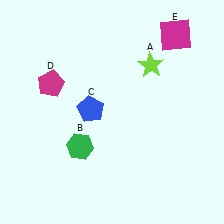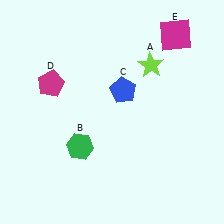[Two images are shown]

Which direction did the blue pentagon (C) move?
The blue pentagon (C) moved right.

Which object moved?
The blue pentagon (C) moved right.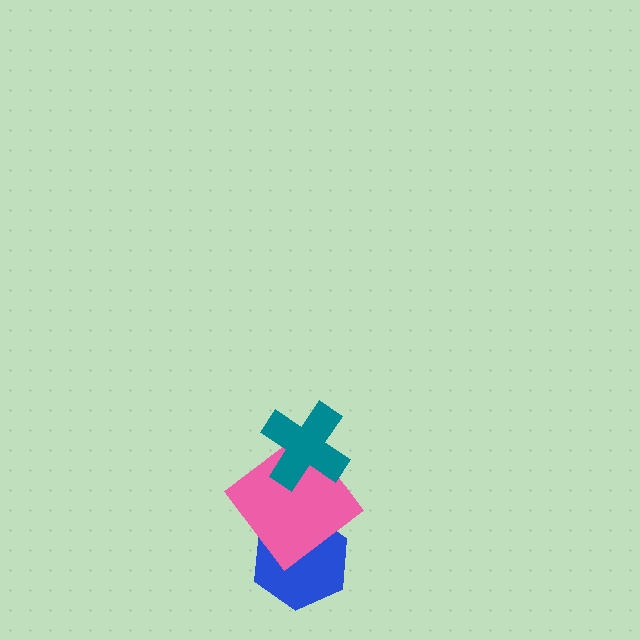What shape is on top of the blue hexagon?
The pink diamond is on top of the blue hexagon.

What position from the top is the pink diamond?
The pink diamond is 2nd from the top.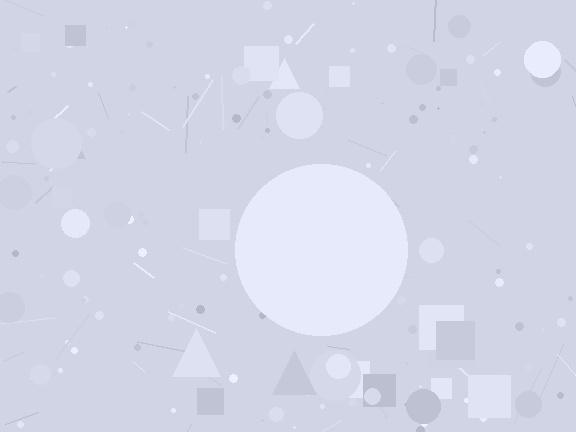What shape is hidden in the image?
A circle is hidden in the image.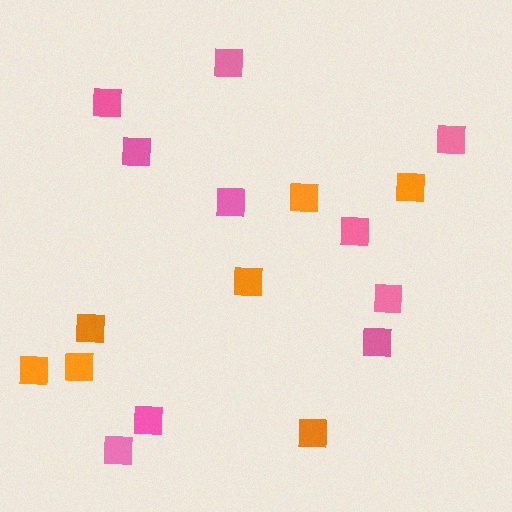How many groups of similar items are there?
There are 2 groups: one group of pink squares (10) and one group of orange squares (7).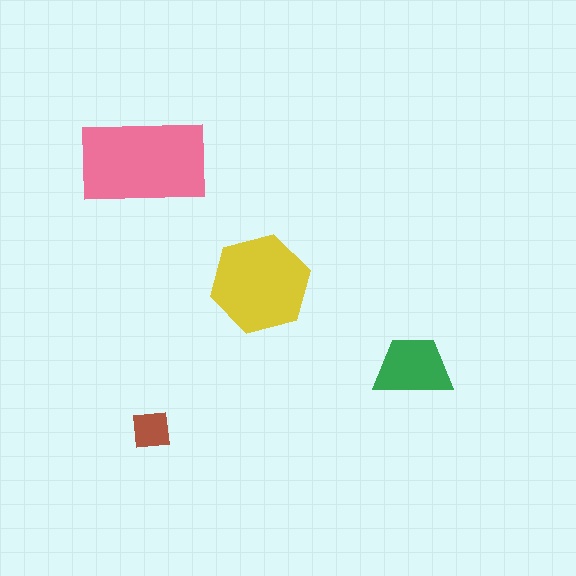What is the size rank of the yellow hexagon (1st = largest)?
2nd.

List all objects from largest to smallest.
The pink rectangle, the yellow hexagon, the green trapezoid, the brown square.